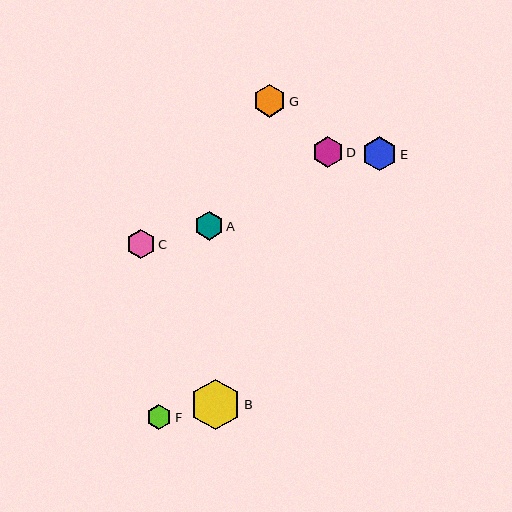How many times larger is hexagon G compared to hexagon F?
Hexagon G is approximately 1.3 times the size of hexagon F.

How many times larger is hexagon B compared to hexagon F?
Hexagon B is approximately 2.0 times the size of hexagon F.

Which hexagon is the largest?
Hexagon B is the largest with a size of approximately 51 pixels.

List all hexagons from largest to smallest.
From largest to smallest: B, E, G, D, C, A, F.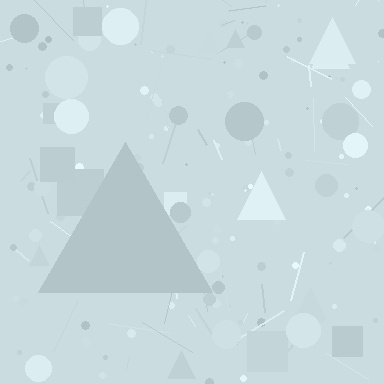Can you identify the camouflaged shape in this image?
The camouflaged shape is a triangle.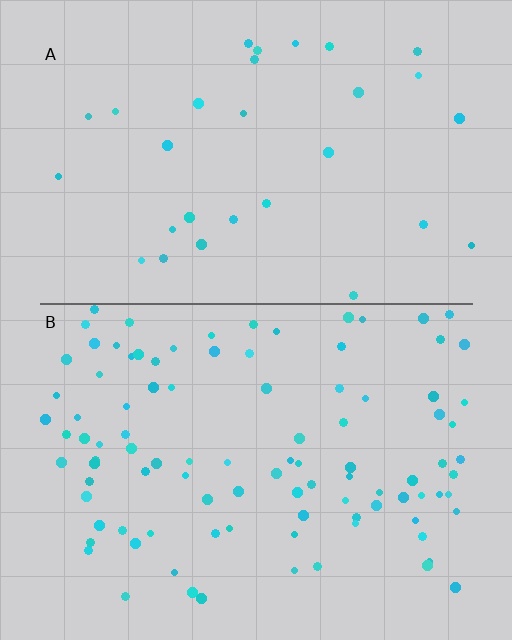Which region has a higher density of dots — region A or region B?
B (the bottom).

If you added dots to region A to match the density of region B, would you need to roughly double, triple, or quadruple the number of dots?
Approximately triple.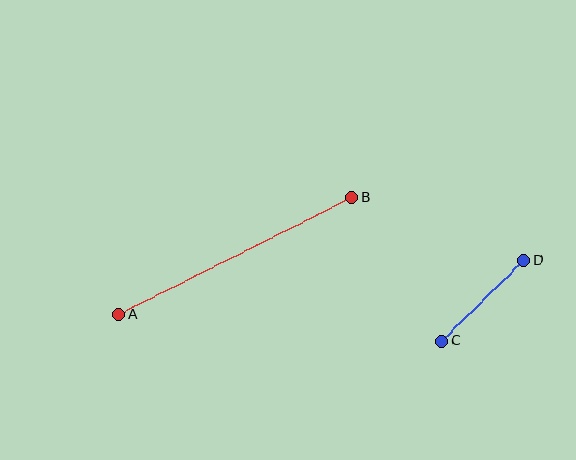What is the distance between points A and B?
The distance is approximately 261 pixels.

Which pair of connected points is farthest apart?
Points A and B are farthest apart.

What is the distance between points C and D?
The distance is approximately 116 pixels.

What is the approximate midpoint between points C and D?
The midpoint is at approximately (483, 301) pixels.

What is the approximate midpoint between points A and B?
The midpoint is at approximately (235, 256) pixels.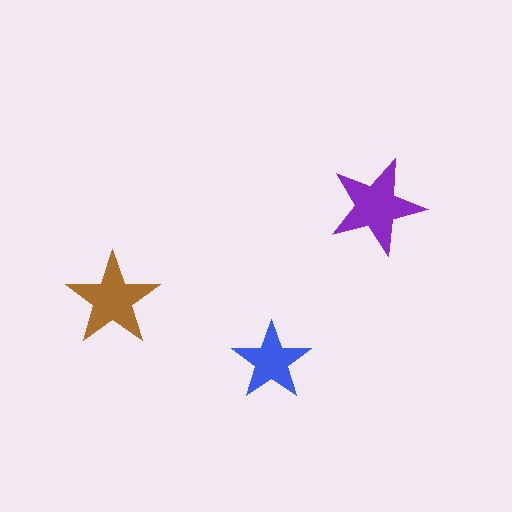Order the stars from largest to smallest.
the purple one, the brown one, the blue one.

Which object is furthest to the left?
The brown star is leftmost.